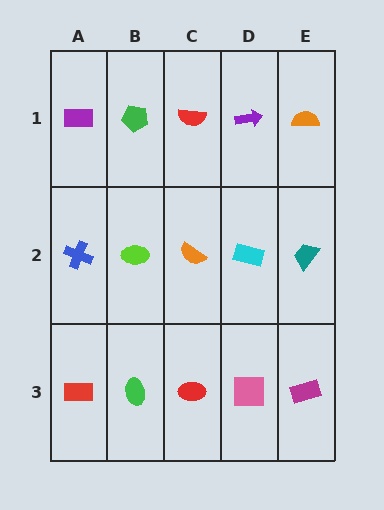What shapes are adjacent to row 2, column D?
A purple arrow (row 1, column D), a pink square (row 3, column D), an orange semicircle (row 2, column C), a teal trapezoid (row 2, column E).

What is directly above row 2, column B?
A green pentagon.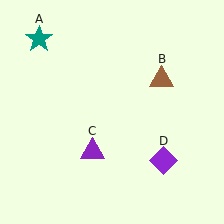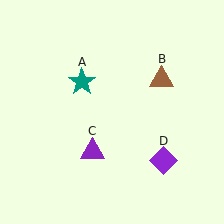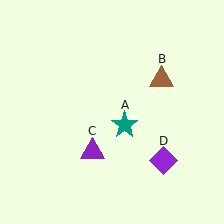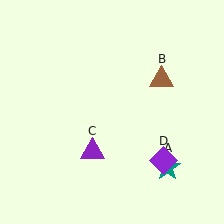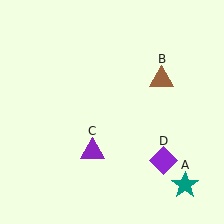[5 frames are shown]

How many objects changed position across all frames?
1 object changed position: teal star (object A).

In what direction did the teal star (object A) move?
The teal star (object A) moved down and to the right.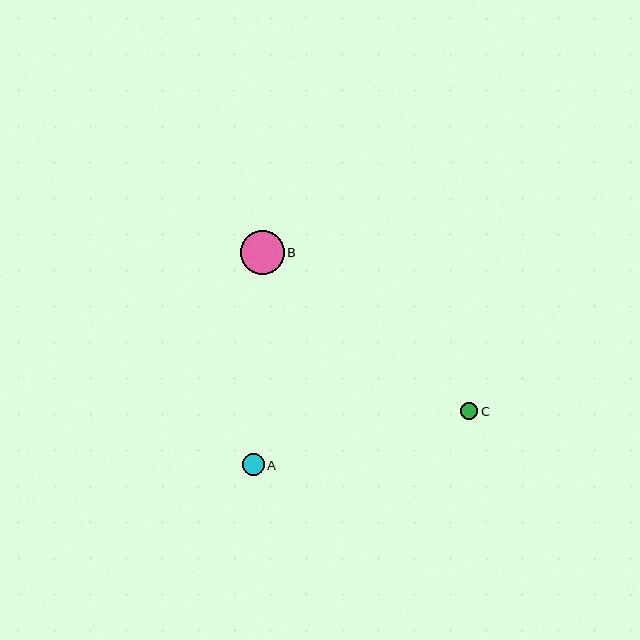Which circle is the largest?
Circle B is the largest with a size of approximately 44 pixels.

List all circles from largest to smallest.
From largest to smallest: B, A, C.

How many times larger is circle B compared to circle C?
Circle B is approximately 2.7 times the size of circle C.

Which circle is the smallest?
Circle C is the smallest with a size of approximately 17 pixels.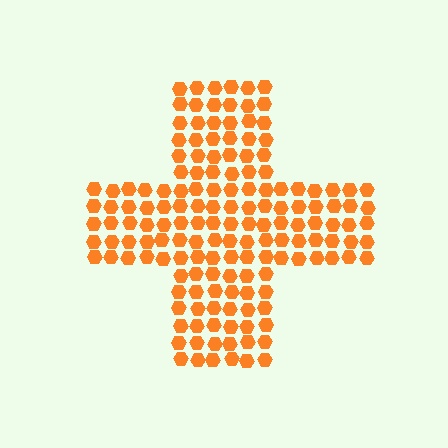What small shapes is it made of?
It is made of small hexagons.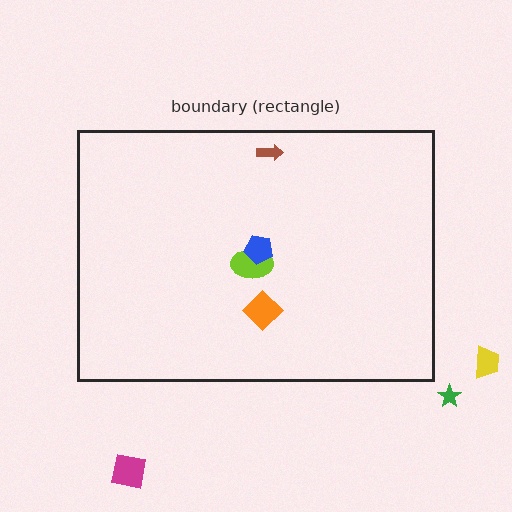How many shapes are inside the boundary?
4 inside, 3 outside.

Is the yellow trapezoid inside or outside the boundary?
Outside.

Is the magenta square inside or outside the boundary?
Outside.